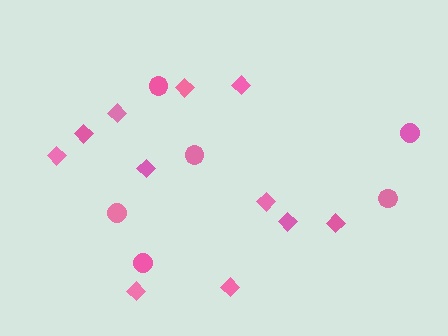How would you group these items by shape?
There are 2 groups: one group of diamonds (11) and one group of circles (6).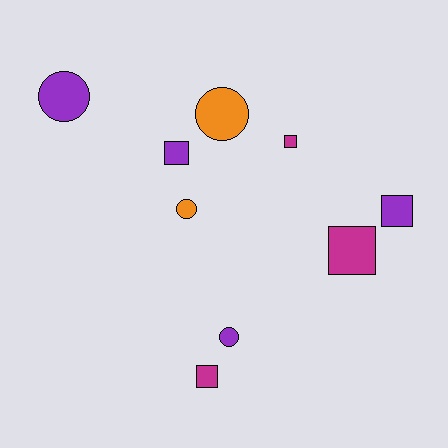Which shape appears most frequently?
Square, with 5 objects.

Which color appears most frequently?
Purple, with 4 objects.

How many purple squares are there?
There are 2 purple squares.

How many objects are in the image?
There are 9 objects.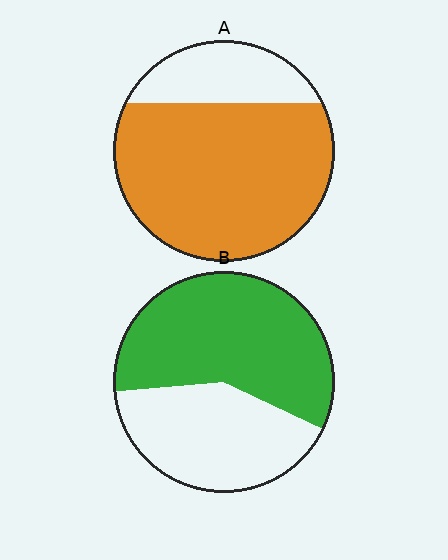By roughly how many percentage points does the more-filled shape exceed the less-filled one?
By roughly 20 percentage points (A over B).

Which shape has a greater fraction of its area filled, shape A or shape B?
Shape A.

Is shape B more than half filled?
Yes.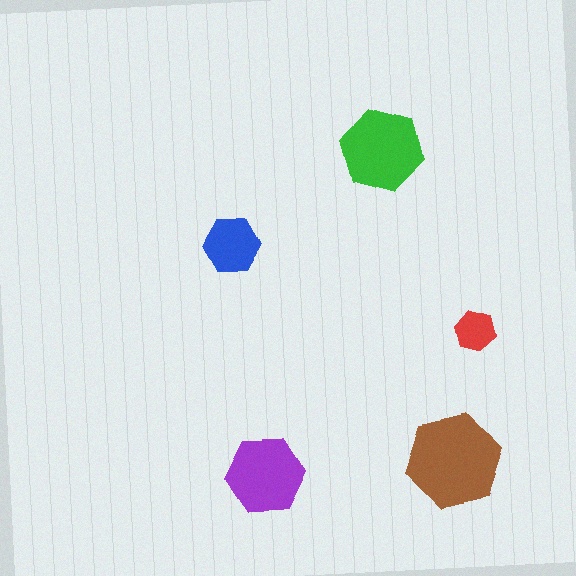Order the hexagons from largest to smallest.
the brown one, the green one, the purple one, the blue one, the red one.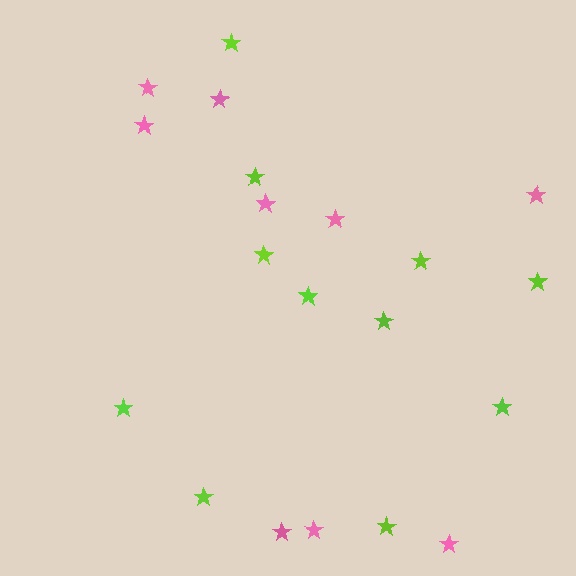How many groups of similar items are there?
There are 2 groups: one group of pink stars (9) and one group of lime stars (11).